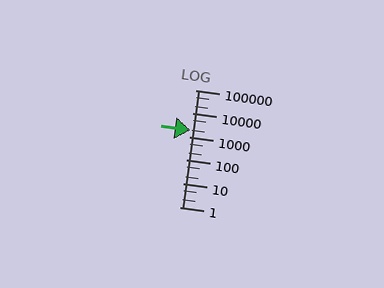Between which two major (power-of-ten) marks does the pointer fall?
The pointer is between 1000 and 10000.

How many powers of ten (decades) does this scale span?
The scale spans 5 decades, from 1 to 100000.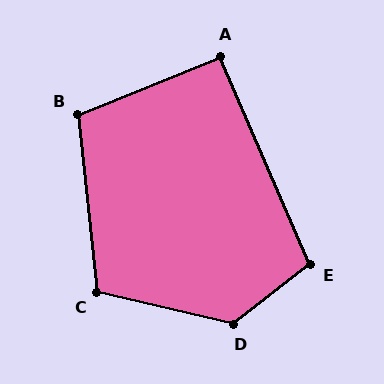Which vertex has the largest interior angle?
D, at approximately 129 degrees.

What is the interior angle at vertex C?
Approximately 109 degrees (obtuse).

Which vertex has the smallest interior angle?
A, at approximately 91 degrees.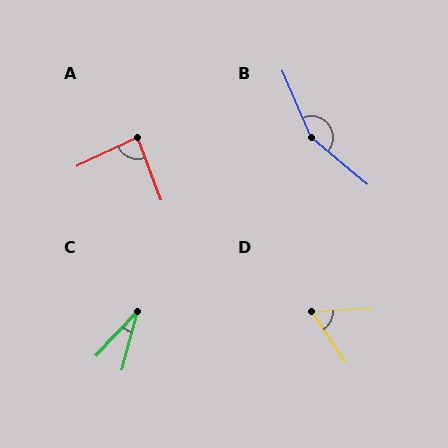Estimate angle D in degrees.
Approximately 60 degrees.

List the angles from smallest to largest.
C (28°), D (60°), A (86°), B (153°).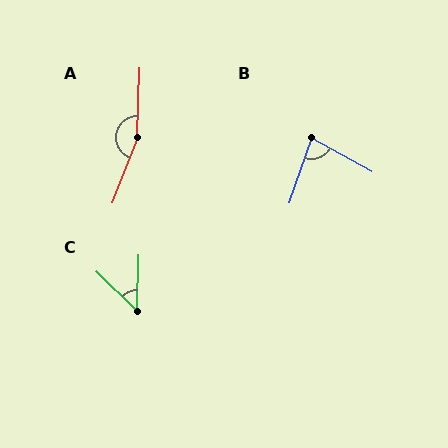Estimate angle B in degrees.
Approximately 80 degrees.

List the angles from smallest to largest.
C (47°), B (80°), A (161°).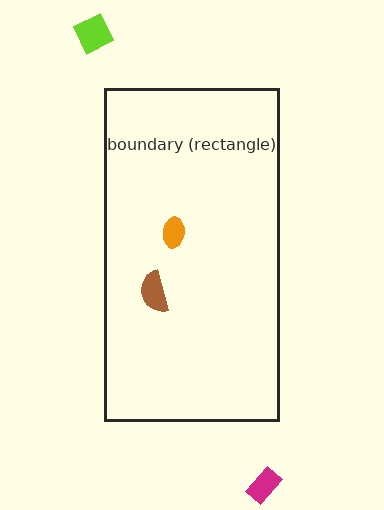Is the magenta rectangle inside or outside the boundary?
Outside.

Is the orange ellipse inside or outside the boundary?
Inside.